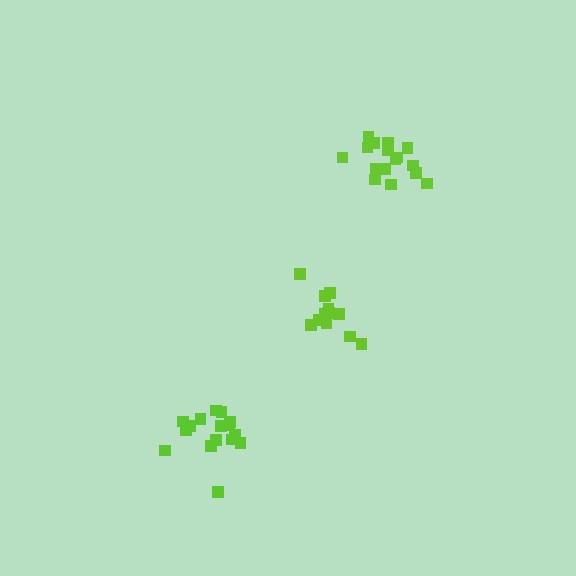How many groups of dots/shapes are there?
There are 3 groups.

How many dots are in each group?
Group 1: 16 dots, Group 2: 16 dots, Group 3: 13 dots (45 total).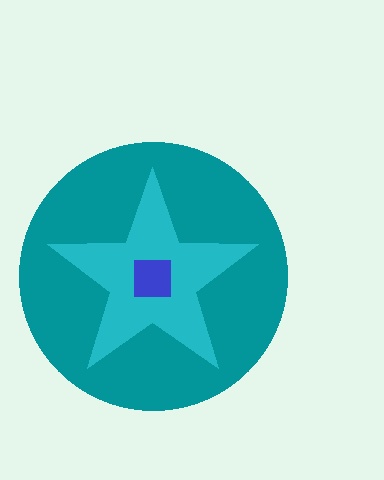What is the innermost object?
The blue square.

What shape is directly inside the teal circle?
The cyan star.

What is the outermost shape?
The teal circle.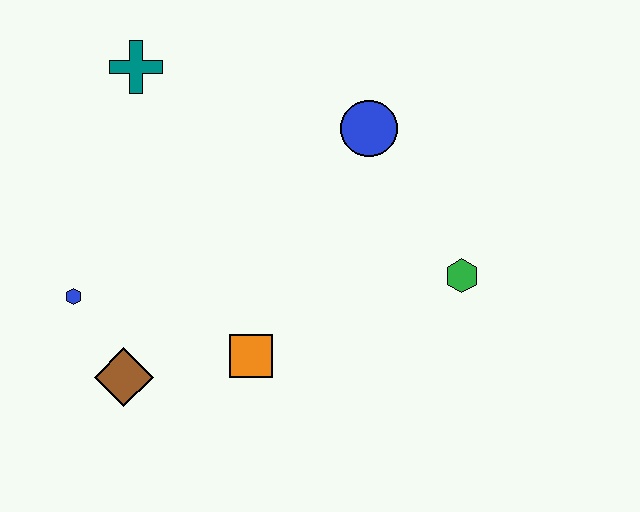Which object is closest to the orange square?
The brown diamond is closest to the orange square.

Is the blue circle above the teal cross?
No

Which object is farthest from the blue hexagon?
The green hexagon is farthest from the blue hexagon.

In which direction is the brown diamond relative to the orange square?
The brown diamond is to the left of the orange square.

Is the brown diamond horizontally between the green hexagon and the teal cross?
No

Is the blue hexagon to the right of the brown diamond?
No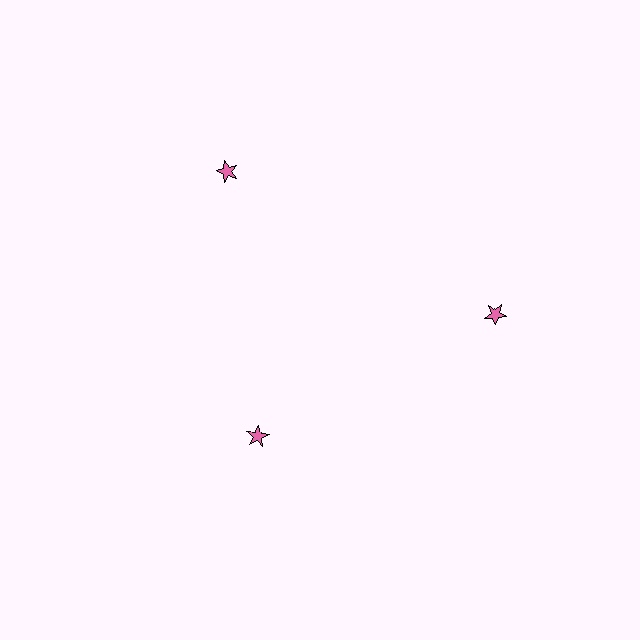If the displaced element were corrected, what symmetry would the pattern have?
It would have 3-fold rotational symmetry — the pattern would map onto itself every 120 degrees.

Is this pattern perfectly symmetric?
No. The 3 pink stars are arranged in a ring, but one element near the 7 o'clock position is pulled inward toward the center, breaking the 3-fold rotational symmetry.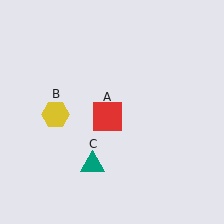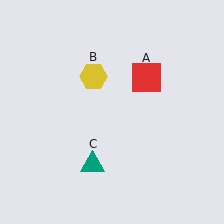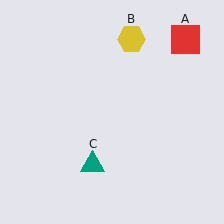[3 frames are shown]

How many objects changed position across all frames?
2 objects changed position: red square (object A), yellow hexagon (object B).